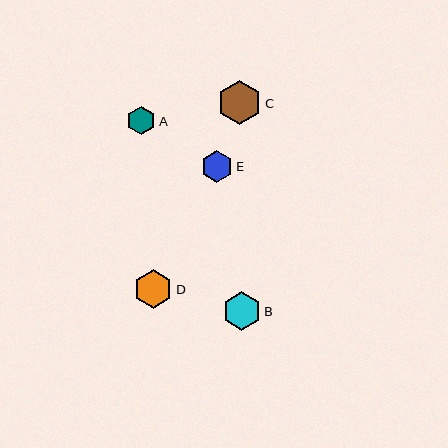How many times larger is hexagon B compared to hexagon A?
Hexagon B is approximately 1.3 times the size of hexagon A.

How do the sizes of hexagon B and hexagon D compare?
Hexagon B and hexagon D are approximately the same size.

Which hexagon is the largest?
Hexagon C is the largest with a size of approximately 44 pixels.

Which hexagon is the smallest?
Hexagon A is the smallest with a size of approximately 29 pixels.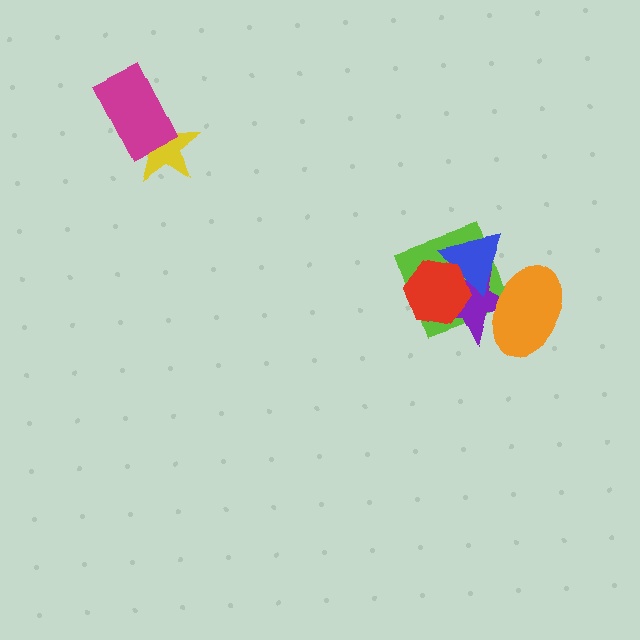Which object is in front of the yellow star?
The magenta rectangle is in front of the yellow star.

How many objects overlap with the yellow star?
1 object overlaps with the yellow star.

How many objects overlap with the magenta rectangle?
1 object overlaps with the magenta rectangle.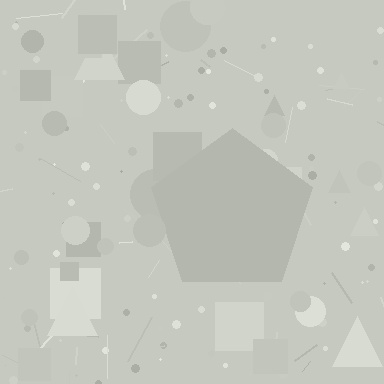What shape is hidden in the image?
A pentagon is hidden in the image.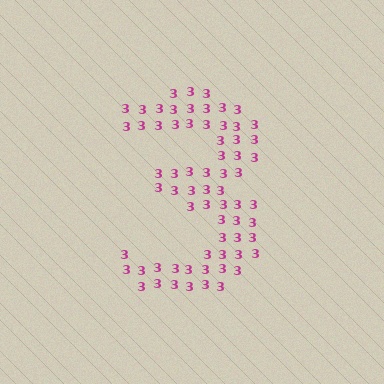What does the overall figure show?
The overall figure shows the digit 3.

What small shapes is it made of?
It is made of small digit 3's.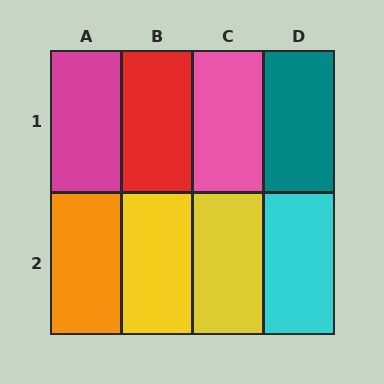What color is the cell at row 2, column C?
Yellow.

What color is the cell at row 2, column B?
Yellow.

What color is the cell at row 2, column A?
Orange.